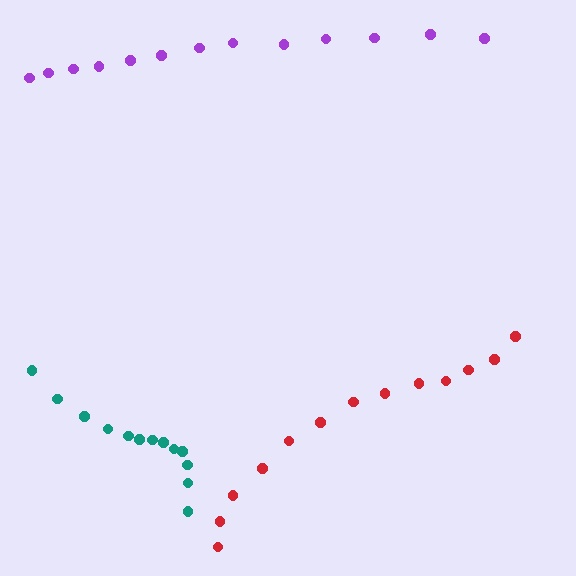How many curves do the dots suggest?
There are 3 distinct paths.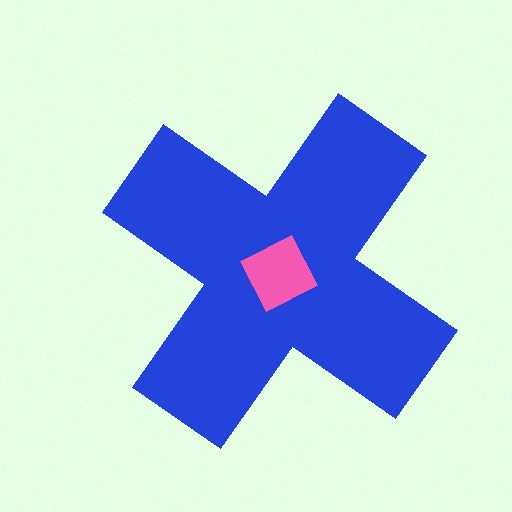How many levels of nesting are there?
2.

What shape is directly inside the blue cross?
The pink square.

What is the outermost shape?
The blue cross.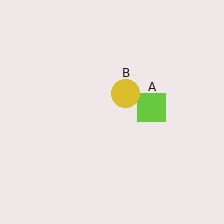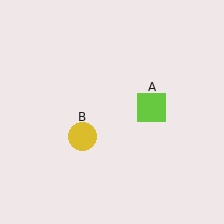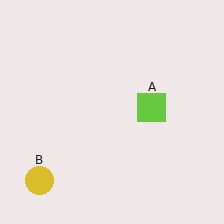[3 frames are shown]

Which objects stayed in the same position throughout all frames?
Lime square (object A) remained stationary.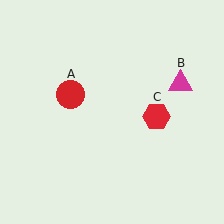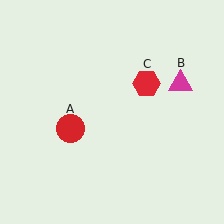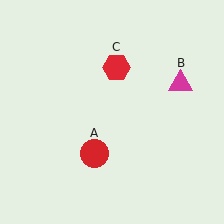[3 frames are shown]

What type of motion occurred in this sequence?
The red circle (object A), red hexagon (object C) rotated counterclockwise around the center of the scene.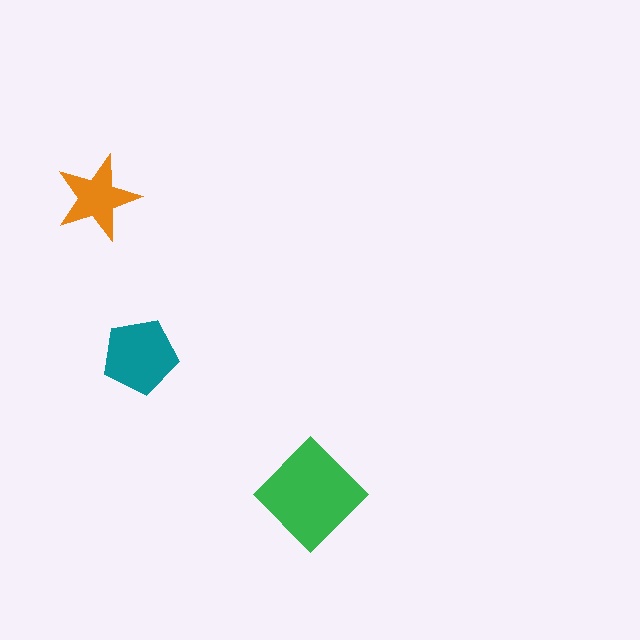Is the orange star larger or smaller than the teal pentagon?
Smaller.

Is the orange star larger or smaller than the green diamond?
Smaller.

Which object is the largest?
The green diamond.